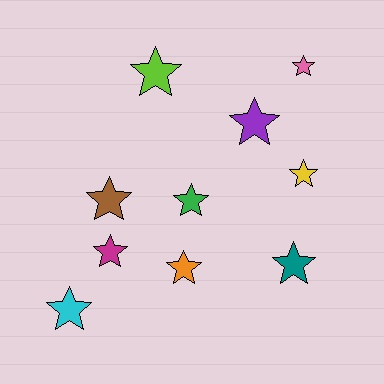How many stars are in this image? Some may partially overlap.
There are 10 stars.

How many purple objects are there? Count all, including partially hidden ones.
There is 1 purple object.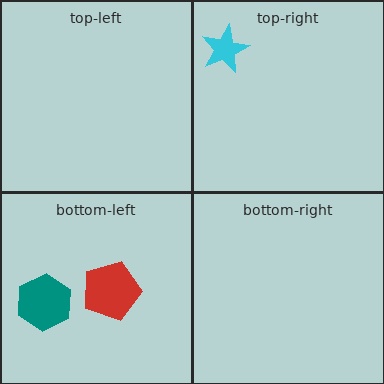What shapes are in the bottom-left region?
The red pentagon, the teal hexagon.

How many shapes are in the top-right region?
1.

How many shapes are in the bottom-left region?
2.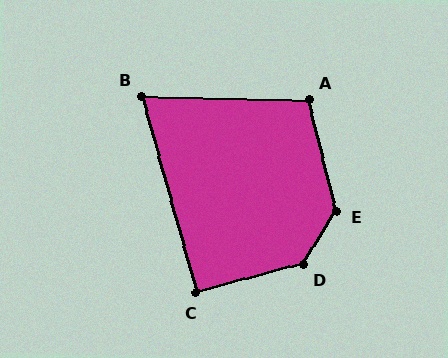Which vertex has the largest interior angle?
D, at approximately 136 degrees.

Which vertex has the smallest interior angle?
B, at approximately 73 degrees.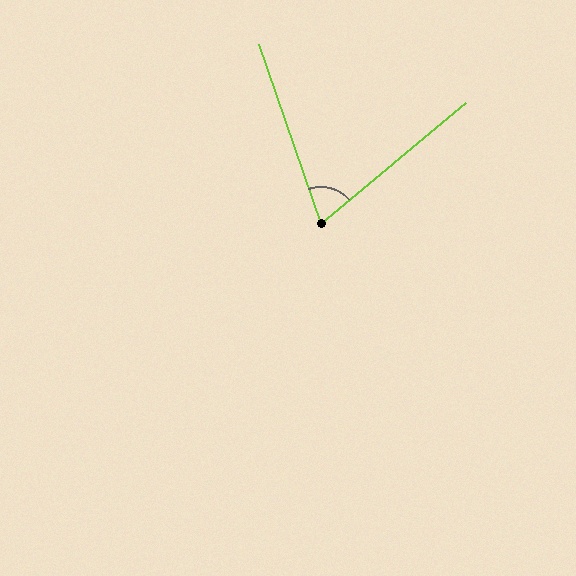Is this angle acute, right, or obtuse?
It is acute.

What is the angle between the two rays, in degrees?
Approximately 69 degrees.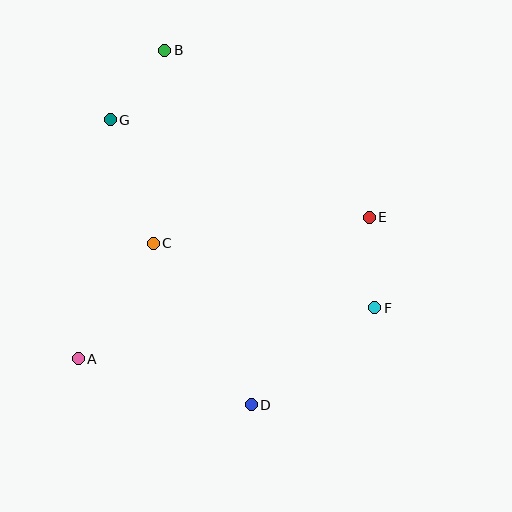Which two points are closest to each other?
Points B and G are closest to each other.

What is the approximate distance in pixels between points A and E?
The distance between A and E is approximately 324 pixels.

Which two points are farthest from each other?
Points B and D are farthest from each other.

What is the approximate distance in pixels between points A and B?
The distance between A and B is approximately 320 pixels.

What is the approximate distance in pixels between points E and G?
The distance between E and G is approximately 277 pixels.